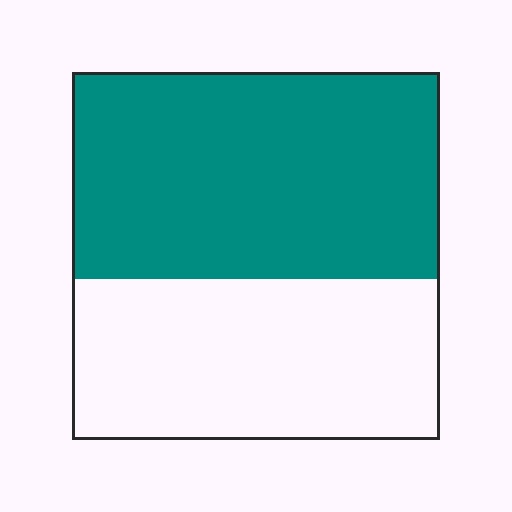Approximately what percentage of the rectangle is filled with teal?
Approximately 55%.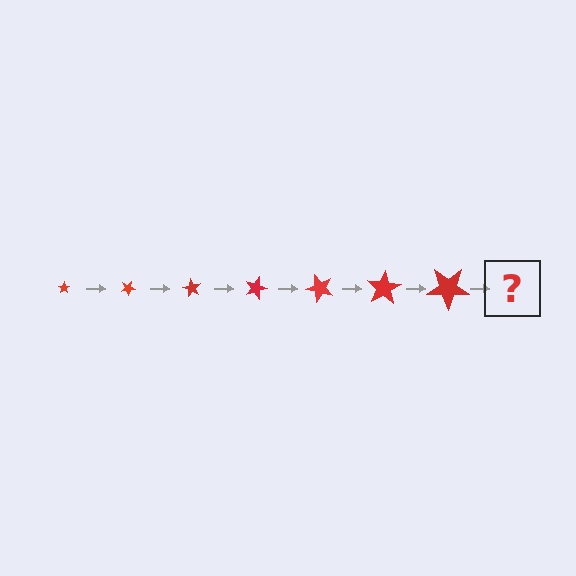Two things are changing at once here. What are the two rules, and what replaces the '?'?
The two rules are that the star grows larger each step and it rotates 30 degrees each step. The '?' should be a star, larger than the previous one and rotated 210 degrees from the start.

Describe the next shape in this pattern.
It should be a star, larger than the previous one and rotated 210 degrees from the start.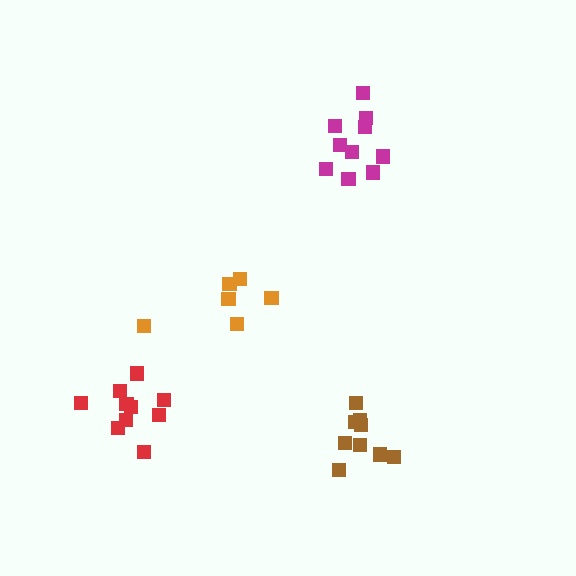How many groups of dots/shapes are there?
There are 4 groups.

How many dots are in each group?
Group 1: 10 dots, Group 2: 10 dots, Group 3: 6 dots, Group 4: 10 dots (36 total).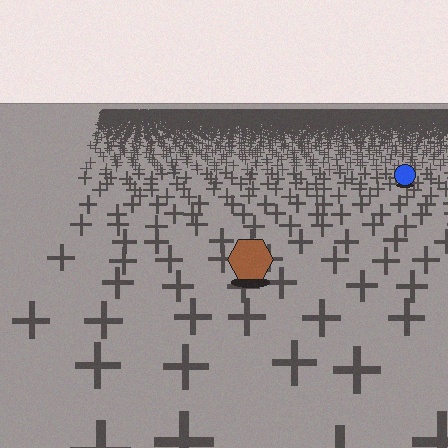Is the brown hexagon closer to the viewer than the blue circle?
Yes. The brown hexagon is closer — you can tell from the texture gradient: the ground texture is coarser near it.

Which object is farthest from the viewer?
The blue circle is farthest from the viewer. It appears smaller and the ground texture around it is denser.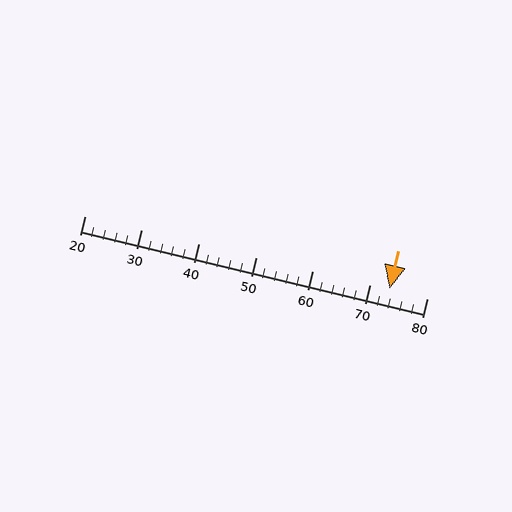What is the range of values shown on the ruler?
The ruler shows values from 20 to 80.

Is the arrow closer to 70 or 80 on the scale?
The arrow is closer to 70.